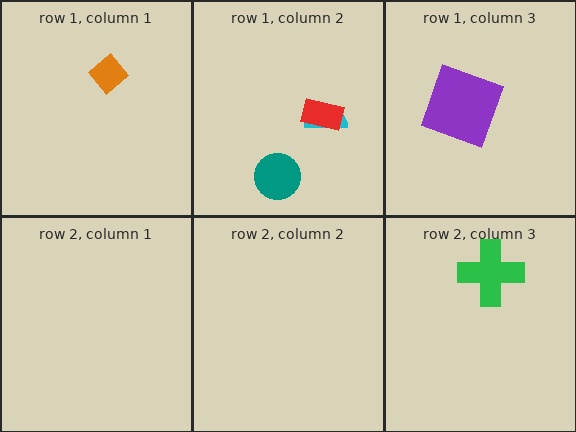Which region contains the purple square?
The row 1, column 3 region.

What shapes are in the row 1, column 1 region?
The orange diamond.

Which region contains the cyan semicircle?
The row 1, column 2 region.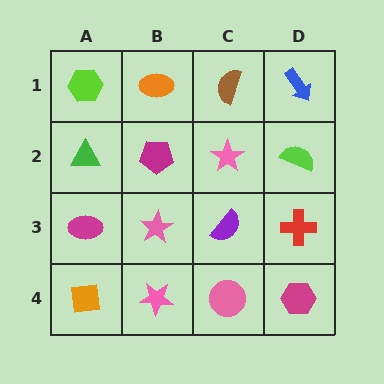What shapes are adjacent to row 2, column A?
A lime hexagon (row 1, column A), a magenta ellipse (row 3, column A), a magenta pentagon (row 2, column B).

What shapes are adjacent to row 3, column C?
A pink star (row 2, column C), a pink circle (row 4, column C), a pink star (row 3, column B), a red cross (row 3, column D).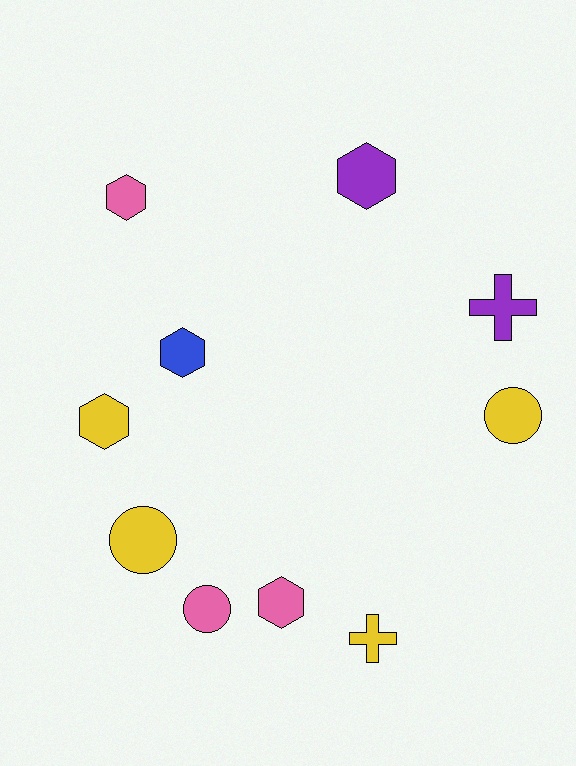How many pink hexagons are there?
There are 2 pink hexagons.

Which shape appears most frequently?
Hexagon, with 5 objects.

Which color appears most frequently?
Yellow, with 4 objects.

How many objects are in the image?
There are 10 objects.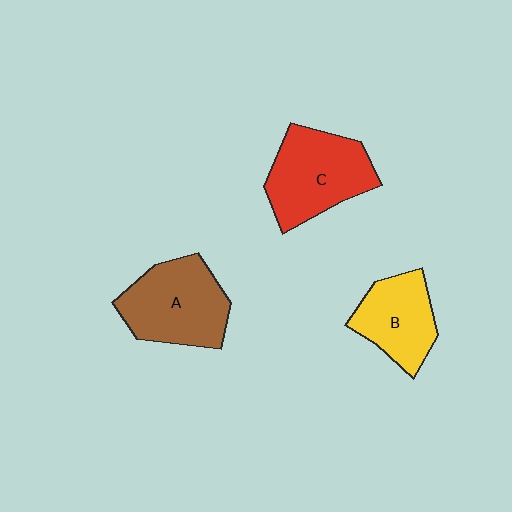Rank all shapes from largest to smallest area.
From largest to smallest: A (brown), C (red), B (yellow).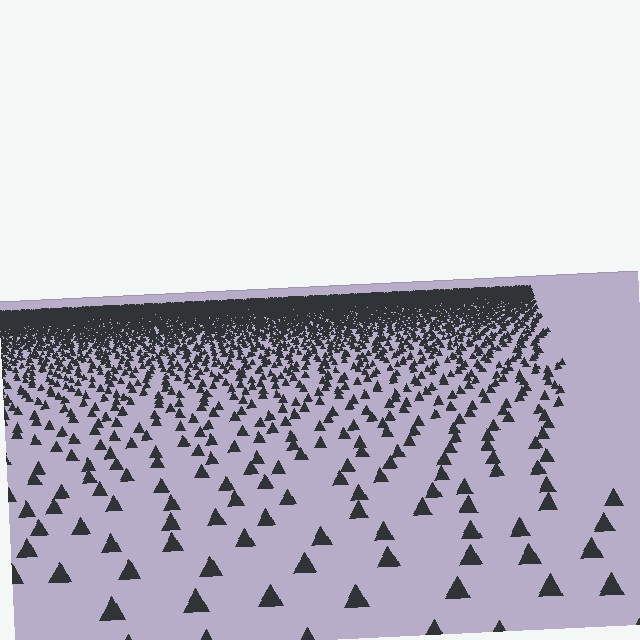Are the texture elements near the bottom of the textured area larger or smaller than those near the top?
Larger. Near the bottom, elements are closer to the viewer and appear at a bigger on-screen size.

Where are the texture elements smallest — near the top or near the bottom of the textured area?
Near the top.